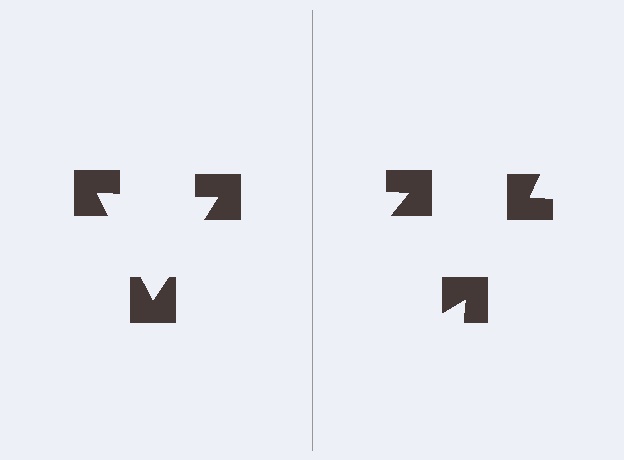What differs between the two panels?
The notched squares are positioned identically on both sides; only the wedge orientations differ. On the left they align to a triangle; on the right they are misaligned.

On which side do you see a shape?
An illusory triangle appears on the left side. On the right side the wedge cuts are rotated, so no coherent shape forms.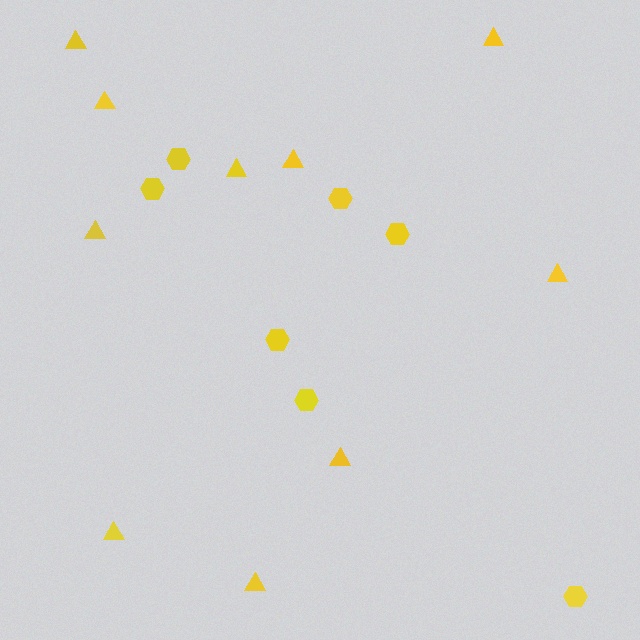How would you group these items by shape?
There are 2 groups: one group of triangles (10) and one group of hexagons (7).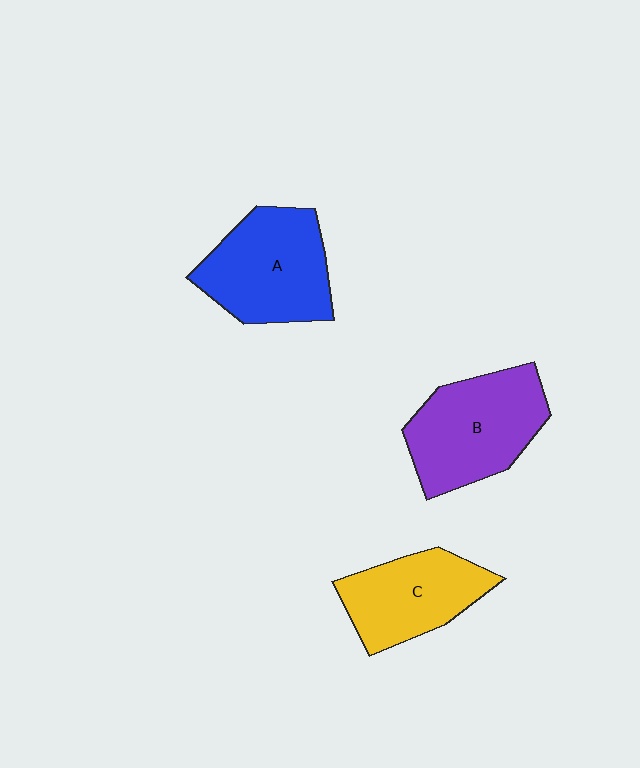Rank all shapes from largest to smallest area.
From largest to smallest: B (purple), A (blue), C (yellow).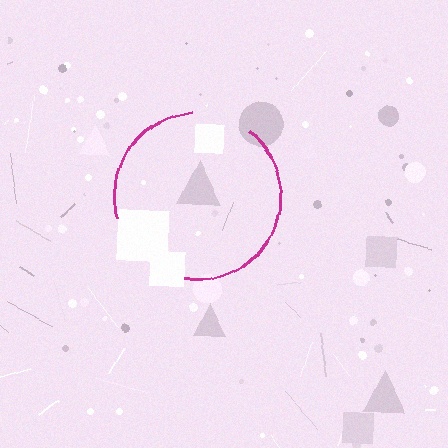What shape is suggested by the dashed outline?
The dashed outline suggests a circle.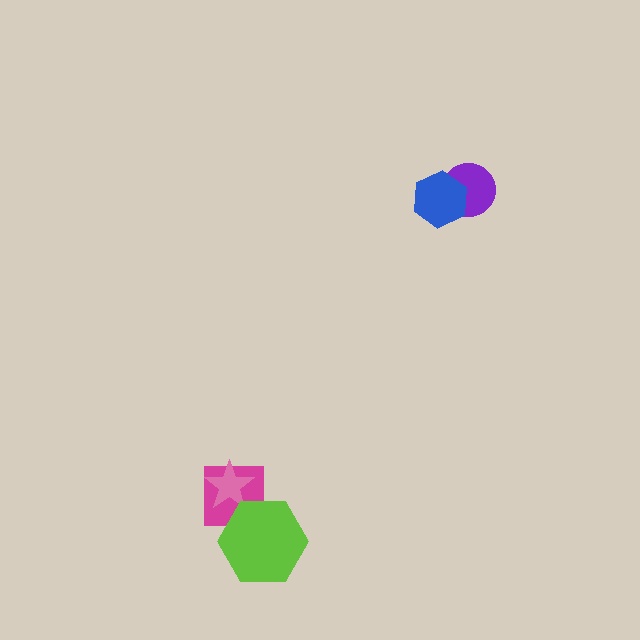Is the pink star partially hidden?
Yes, it is partially covered by another shape.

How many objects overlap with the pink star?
2 objects overlap with the pink star.